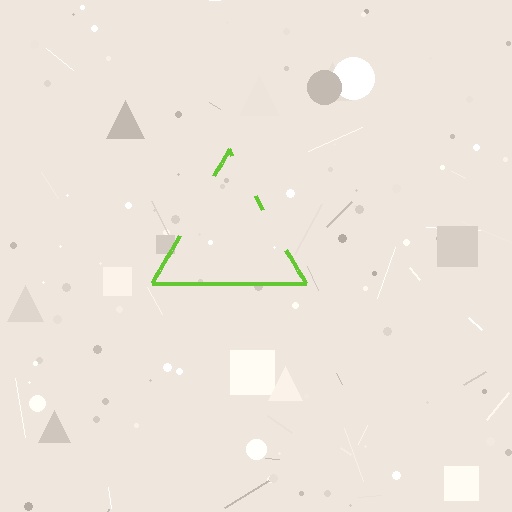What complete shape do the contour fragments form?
The contour fragments form a triangle.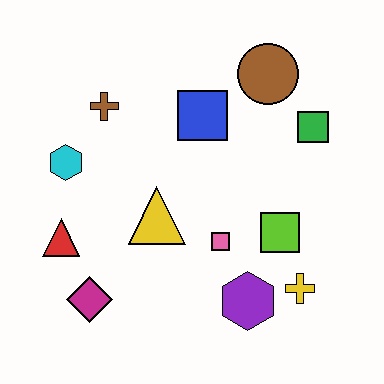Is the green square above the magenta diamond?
Yes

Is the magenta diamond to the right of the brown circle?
No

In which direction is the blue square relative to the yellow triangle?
The blue square is above the yellow triangle.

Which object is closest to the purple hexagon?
The yellow cross is closest to the purple hexagon.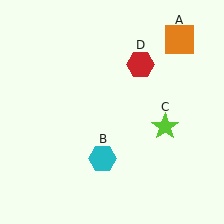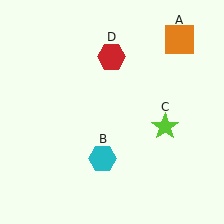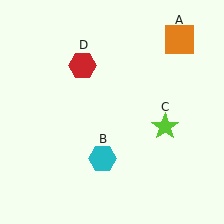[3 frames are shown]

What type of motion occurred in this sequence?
The red hexagon (object D) rotated counterclockwise around the center of the scene.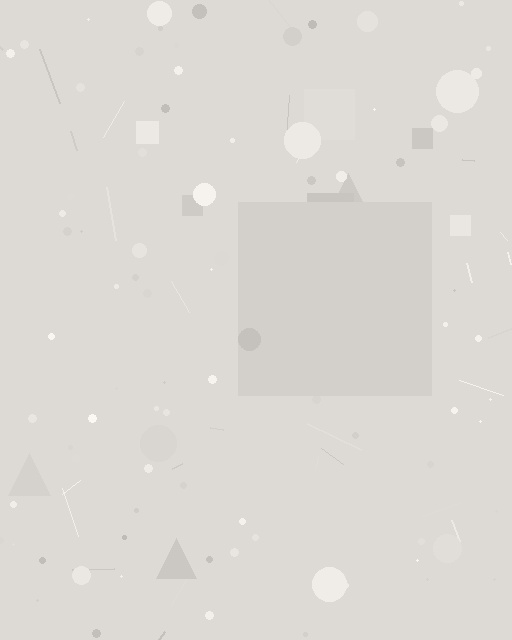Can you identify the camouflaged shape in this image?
The camouflaged shape is a square.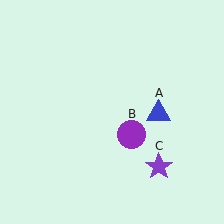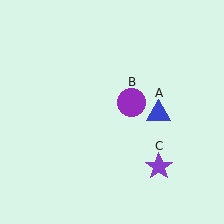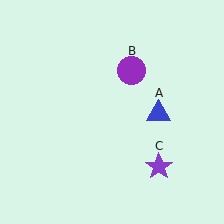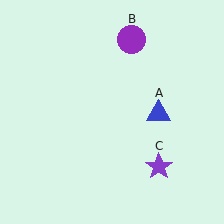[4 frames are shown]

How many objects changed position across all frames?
1 object changed position: purple circle (object B).